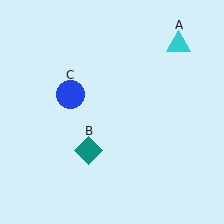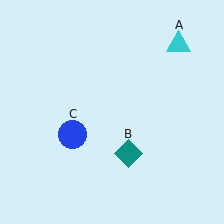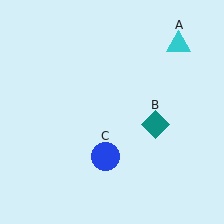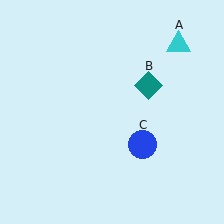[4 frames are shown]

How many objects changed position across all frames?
2 objects changed position: teal diamond (object B), blue circle (object C).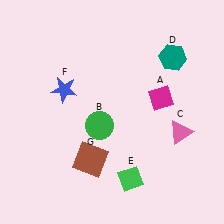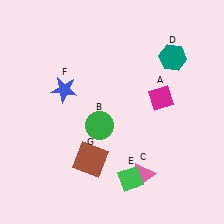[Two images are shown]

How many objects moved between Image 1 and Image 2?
1 object moved between the two images.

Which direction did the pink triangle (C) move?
The pink triangle (C) moved down.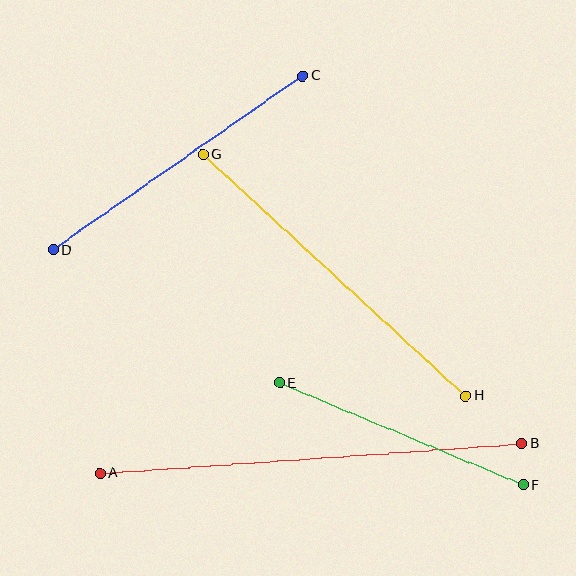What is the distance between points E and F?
The distance is approximately 264 pixels.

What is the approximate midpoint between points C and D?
The midpoint is at approximately (178, 163) pixels.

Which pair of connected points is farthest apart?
Points A and B are farthest apart.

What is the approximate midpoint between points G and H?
The midpoint is at approximately (334, 275) pixels.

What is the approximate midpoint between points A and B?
The midpoint is at approximately (311, 458) pixels.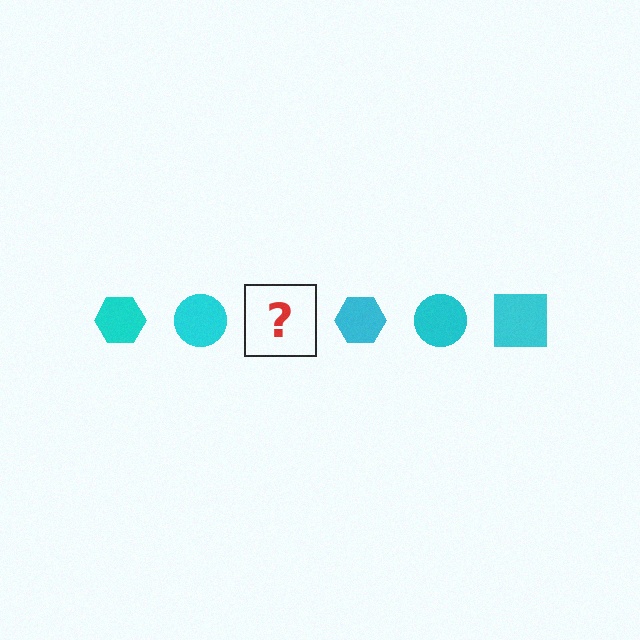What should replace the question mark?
The question mark should be replaced with a cyan square.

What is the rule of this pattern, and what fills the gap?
The rule is that the pattern cycles through hexagon, circle, square shapes in cyan. The gap should be filled with a cyan square.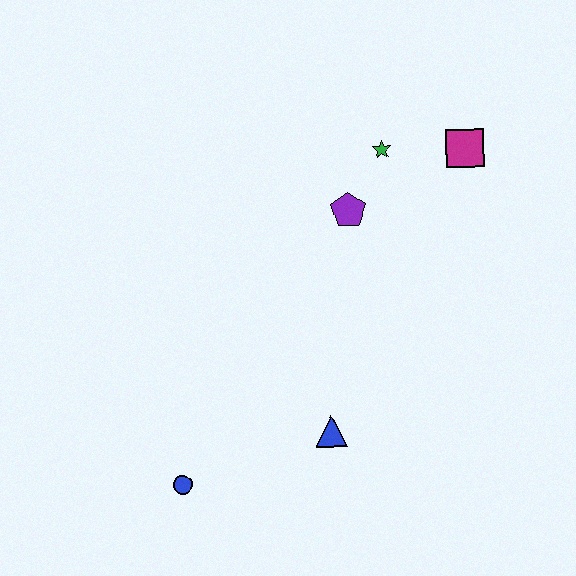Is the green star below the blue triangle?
No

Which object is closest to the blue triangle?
The blue circle is closest to the blue triangle.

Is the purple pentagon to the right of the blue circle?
Yes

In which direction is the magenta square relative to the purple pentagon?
The magenta square is to the right of the purple pentagon.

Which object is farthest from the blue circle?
The magenta square is farthest from the blue circle.